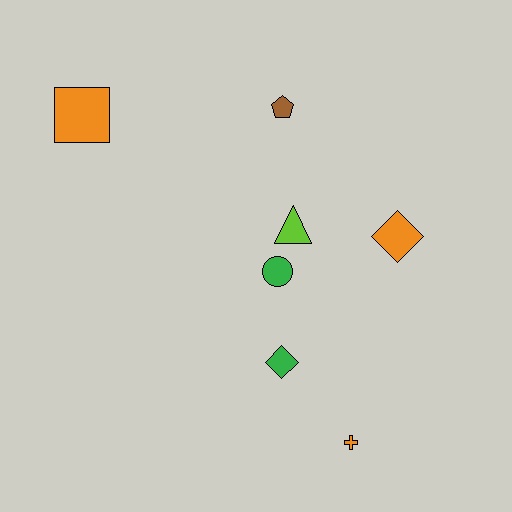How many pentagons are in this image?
There is 1 pentagon.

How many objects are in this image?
There are 7 objects.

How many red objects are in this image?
There are no red objects.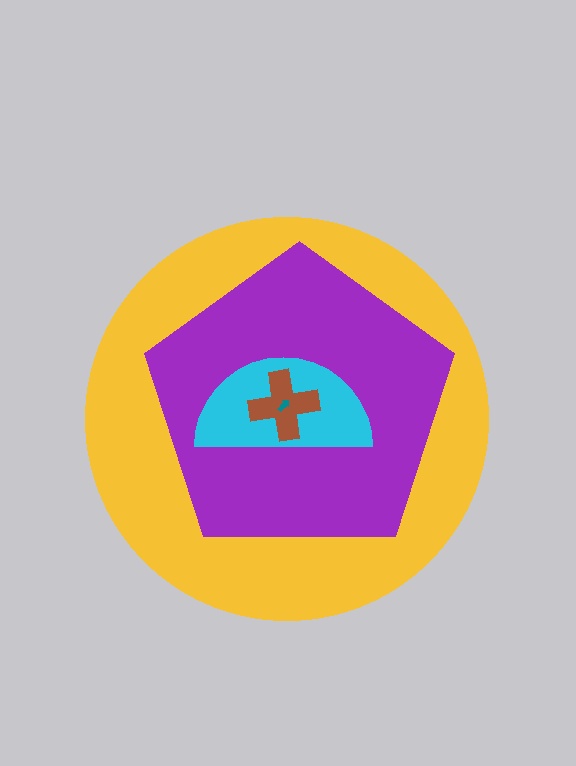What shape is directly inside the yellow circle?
The purple pentagon.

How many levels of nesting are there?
5.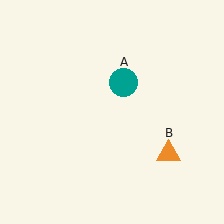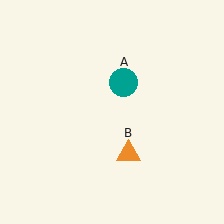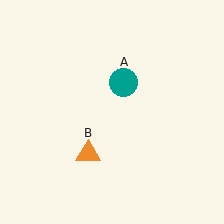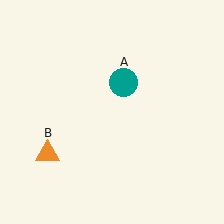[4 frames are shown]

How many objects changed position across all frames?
1 object changed position: orange triangle (object B).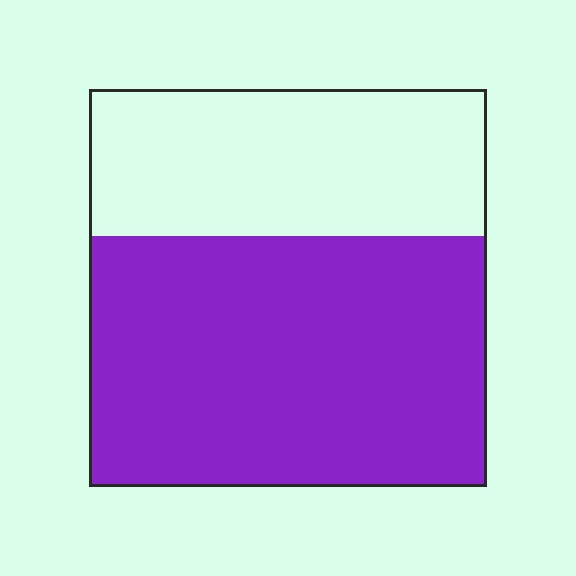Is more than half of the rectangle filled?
Yes.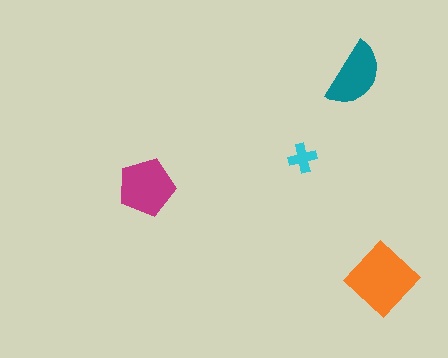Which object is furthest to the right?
The orange diamond is rightmost.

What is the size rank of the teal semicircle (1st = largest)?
3rd.